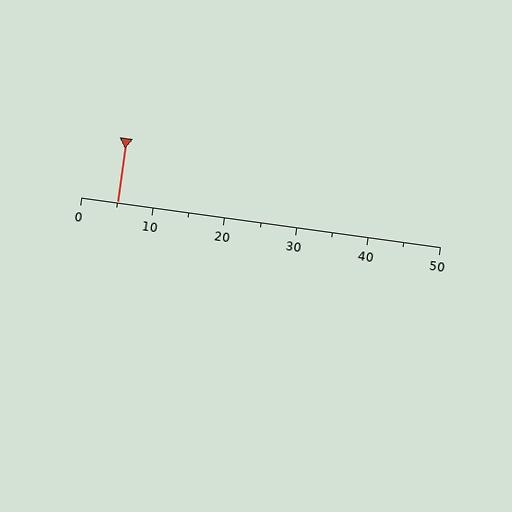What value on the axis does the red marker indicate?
The marker indicates approximately 5.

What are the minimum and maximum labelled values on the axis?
The axis runs from 0 to 50.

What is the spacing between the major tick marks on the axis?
The major ticks are spaced 10 apart.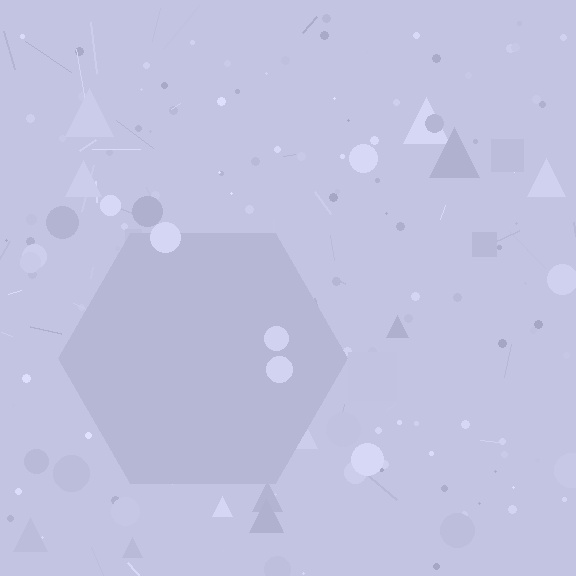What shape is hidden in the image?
A hexagon is hidden in the image.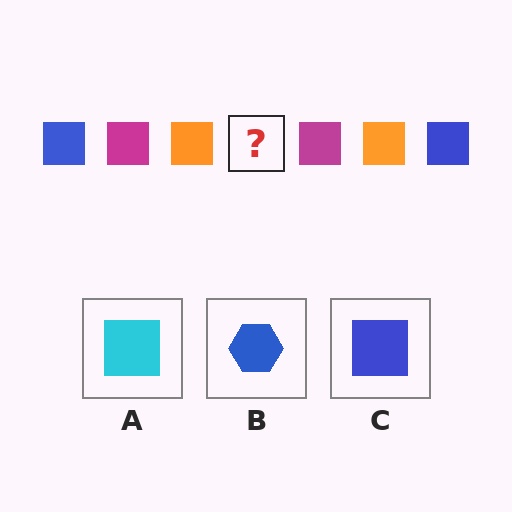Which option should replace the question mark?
Option C.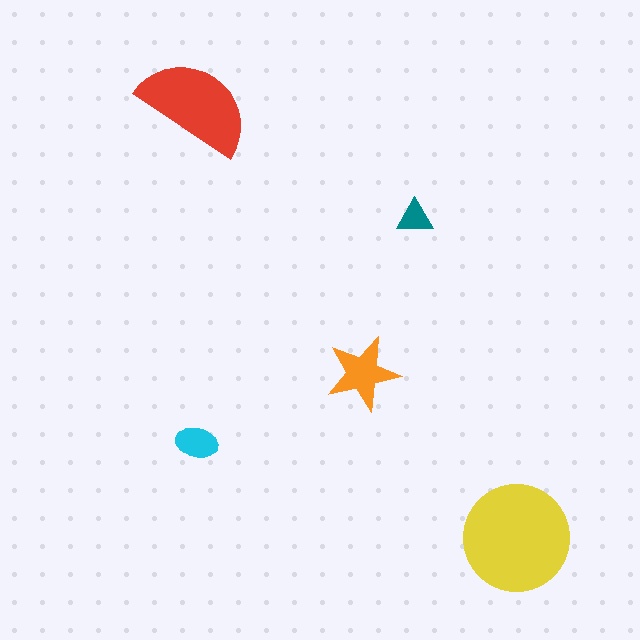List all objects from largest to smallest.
The yellow circle, the red semicircle, the orange star, the cyan ellipse, the teal triangle.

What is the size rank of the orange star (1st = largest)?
3rd.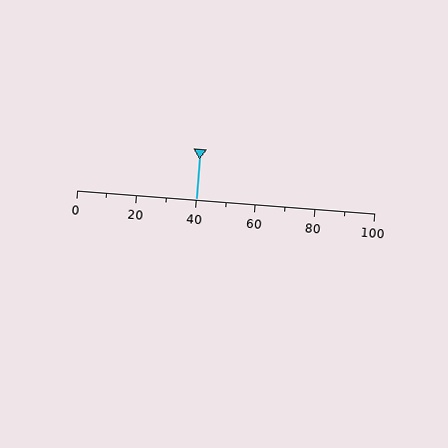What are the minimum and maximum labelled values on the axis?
The axis runs from 0 to 100.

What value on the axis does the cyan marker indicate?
The marker indicates approximately 40.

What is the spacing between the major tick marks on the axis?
The major ticks are spaced 20 apart.